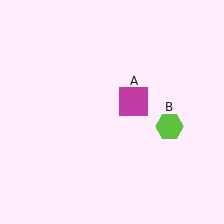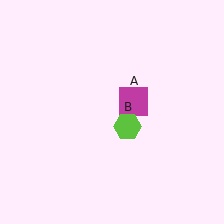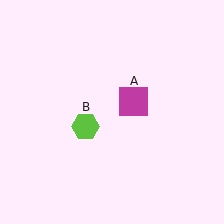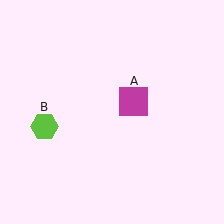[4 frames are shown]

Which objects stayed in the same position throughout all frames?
Magenta square (object A) remained stationary.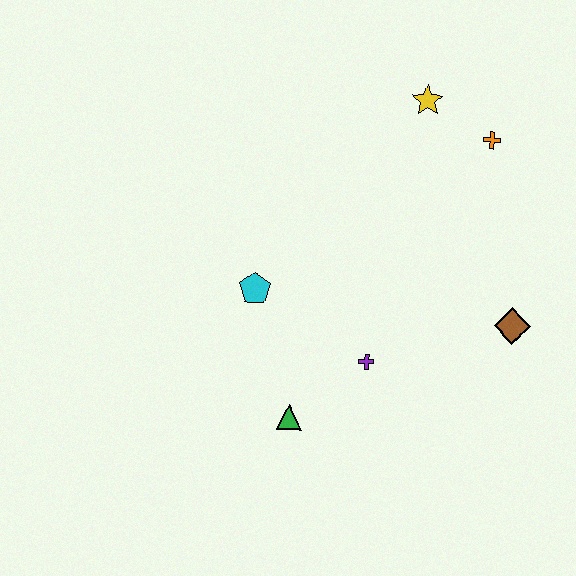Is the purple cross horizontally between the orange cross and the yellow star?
No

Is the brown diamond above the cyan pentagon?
No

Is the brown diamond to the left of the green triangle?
No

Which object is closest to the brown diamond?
The purple cross is closest to the brown diamond.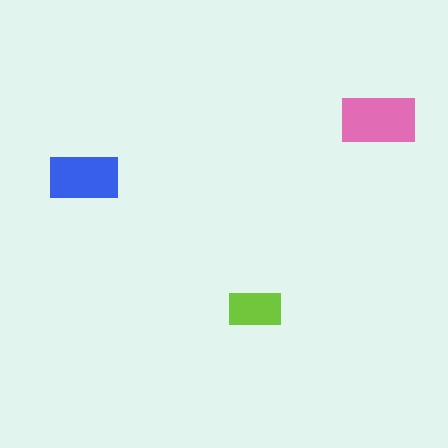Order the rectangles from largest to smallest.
the pink one, the blue one, the lime one.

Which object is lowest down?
The lime rectangle is bottommost.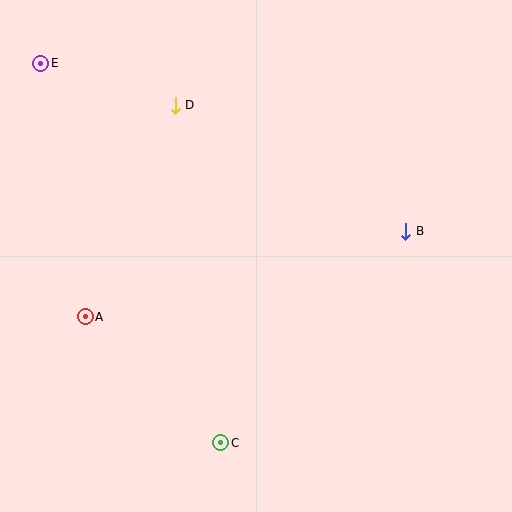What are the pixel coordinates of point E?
Point E is at (41, 63).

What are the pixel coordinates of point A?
Point A is at (85, 317).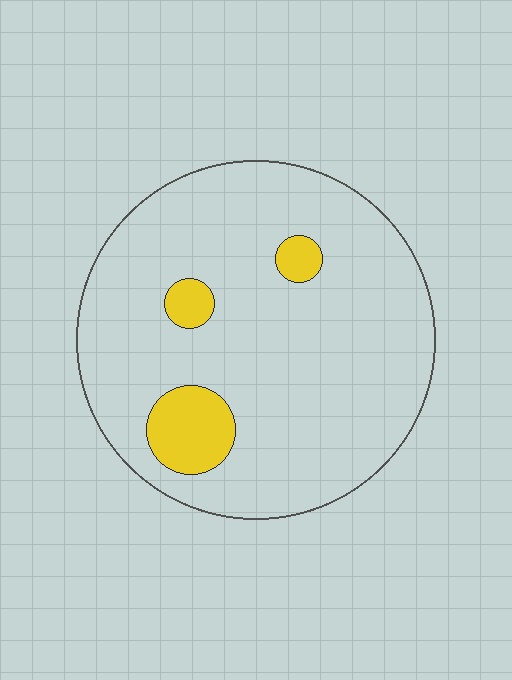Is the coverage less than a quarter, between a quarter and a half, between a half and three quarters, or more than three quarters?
Less than a quarter.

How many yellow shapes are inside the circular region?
3.